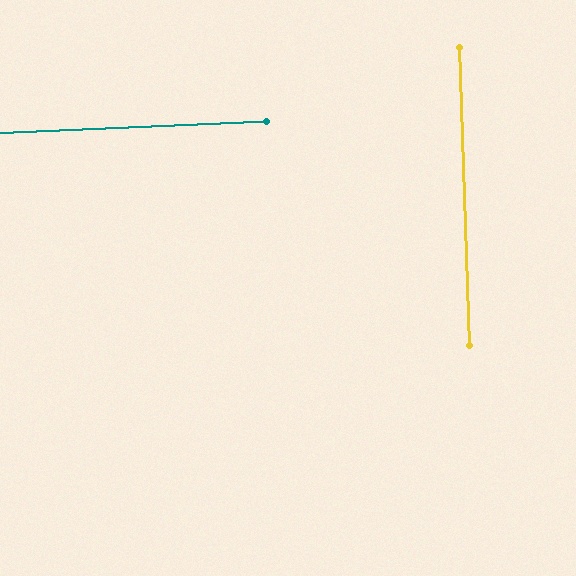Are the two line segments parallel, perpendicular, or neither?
Perpendicular — they meet at approximately 89°.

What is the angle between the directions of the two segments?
Approximately 89 degrees.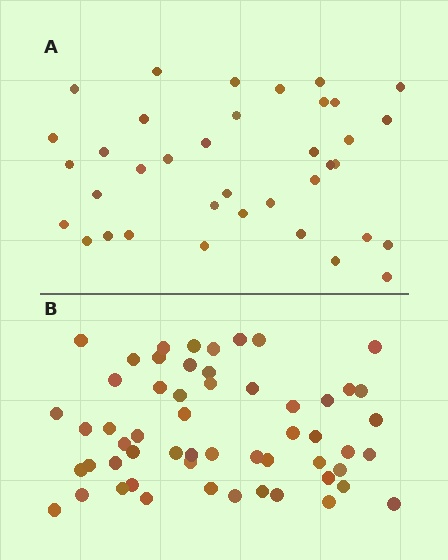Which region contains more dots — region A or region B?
Region B (the bottom region) has more dots.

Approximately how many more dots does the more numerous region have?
Region B has approximately 20 more dots than region A.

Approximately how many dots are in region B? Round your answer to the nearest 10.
About 60 dots. (The exact count is 56, which rounds to 60.)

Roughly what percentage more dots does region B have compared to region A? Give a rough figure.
About 50% more.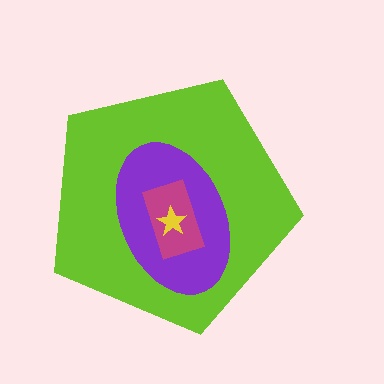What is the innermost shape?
The yellow star.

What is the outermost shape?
The lime pentagon.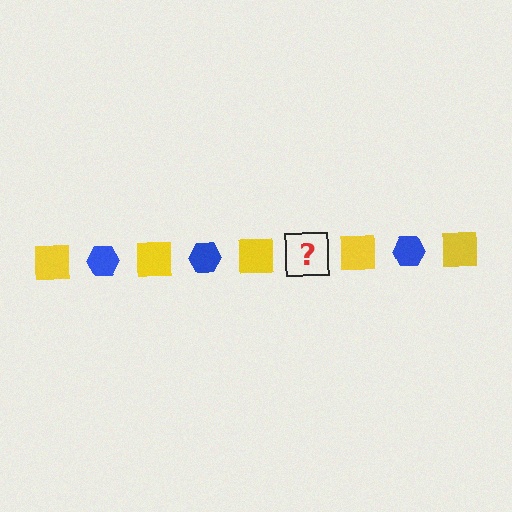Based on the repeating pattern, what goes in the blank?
The blank should be a blue hexagon.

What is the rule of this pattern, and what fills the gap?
The rule is that the pattern alternates between yellow square and blue hexagon. The gap should be filled with a blue hexagon.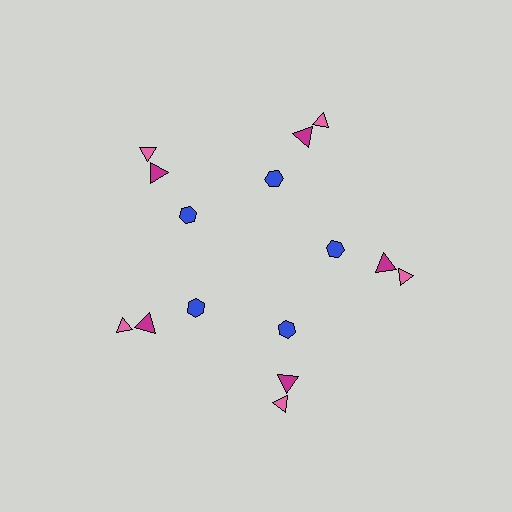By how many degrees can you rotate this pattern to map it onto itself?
The pattern maps onto itself every 72 degrees of rotation.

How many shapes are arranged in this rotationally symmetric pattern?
There are 15 shapes, arranged in 5 groups of 3.